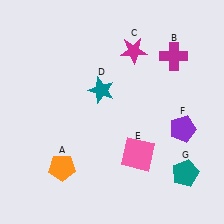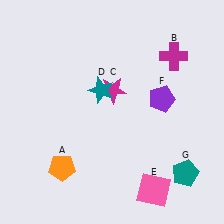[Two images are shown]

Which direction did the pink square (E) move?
The pink square (E) moved down.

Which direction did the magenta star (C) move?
The magenta star (C) moved down.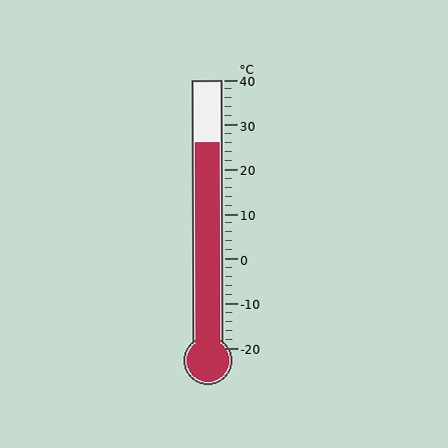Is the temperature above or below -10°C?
The temperature is above -10°C.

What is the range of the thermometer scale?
The thermometer scale ranges from -20°C to 40°C.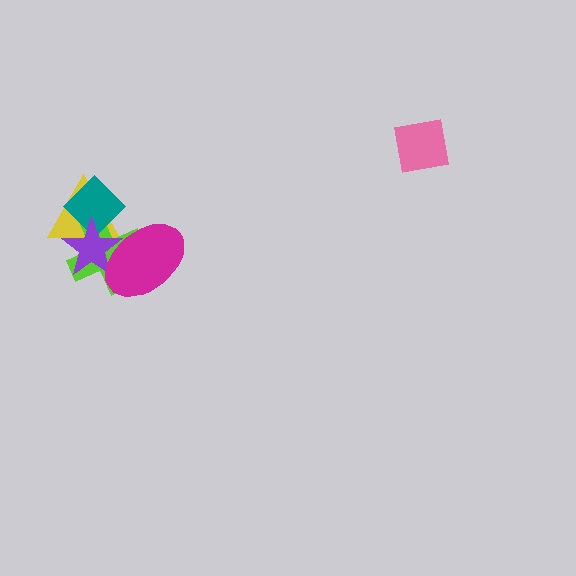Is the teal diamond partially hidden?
Yes, it is partially covered by another shape.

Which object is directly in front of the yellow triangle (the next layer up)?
The lime cross is directly in front of the yellow triangle.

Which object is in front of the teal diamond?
The purple star is in front of the teal diamond.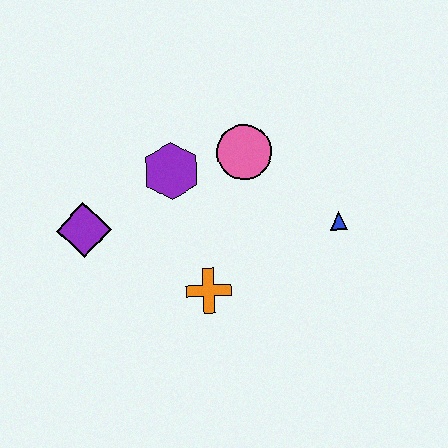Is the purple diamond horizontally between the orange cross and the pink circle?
No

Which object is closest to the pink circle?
The purple hexagon is closest to the pink circle.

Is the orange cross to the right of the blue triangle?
No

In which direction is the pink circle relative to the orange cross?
The pink circle is above the orange cross.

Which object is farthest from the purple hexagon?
The blue triangle is farthest from the purple hexagon.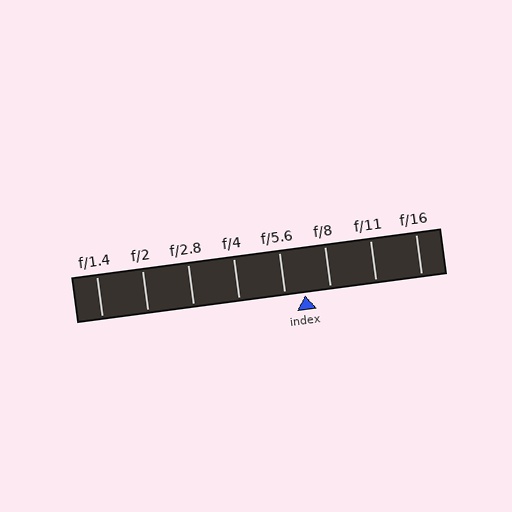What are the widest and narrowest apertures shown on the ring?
The widest aperture shown is f/1.4 and the narrowest is f/16.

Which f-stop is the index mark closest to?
The index mark is closest to f/5.6.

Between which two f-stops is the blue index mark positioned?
The index mark is between f/5.6 and f/8.